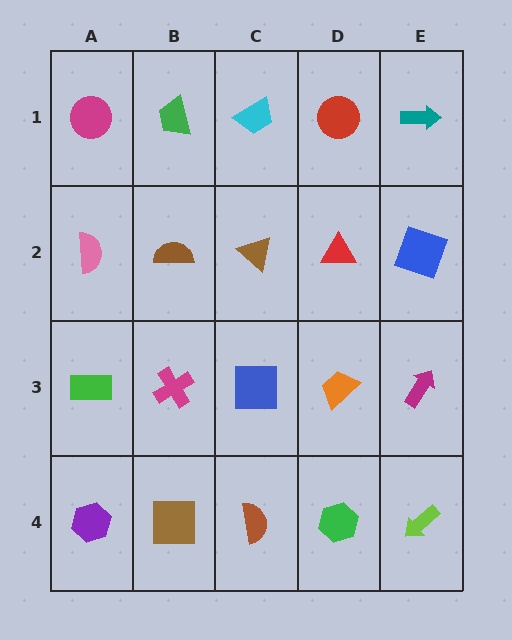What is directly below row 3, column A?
A purple hexagon.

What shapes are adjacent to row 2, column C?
A cyan trapezoid (row 1, column C), a blue square (row 3, column C), a brown semicircle (row 2, column B), a red triangle (row 2, column D).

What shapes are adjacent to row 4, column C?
A blue square (row 3, column C), a brown square (row 4, column B), a green hexagon (row 4, column D).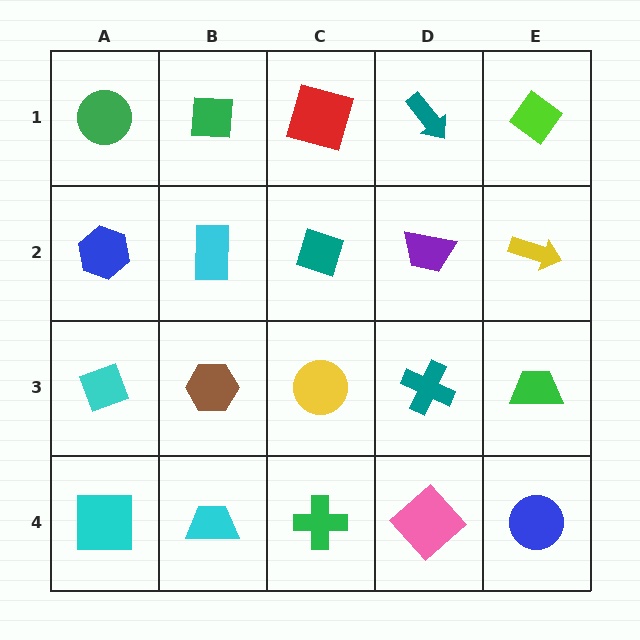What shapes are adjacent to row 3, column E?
A yellow arrow (row 2, column E), a blue circle (row 4, column E), a teal cross (row 3, column D).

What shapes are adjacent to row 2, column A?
A green circle (row 1, column A), a cyan diamond (row 3, column A), a cyan rectangle (row 2, column B).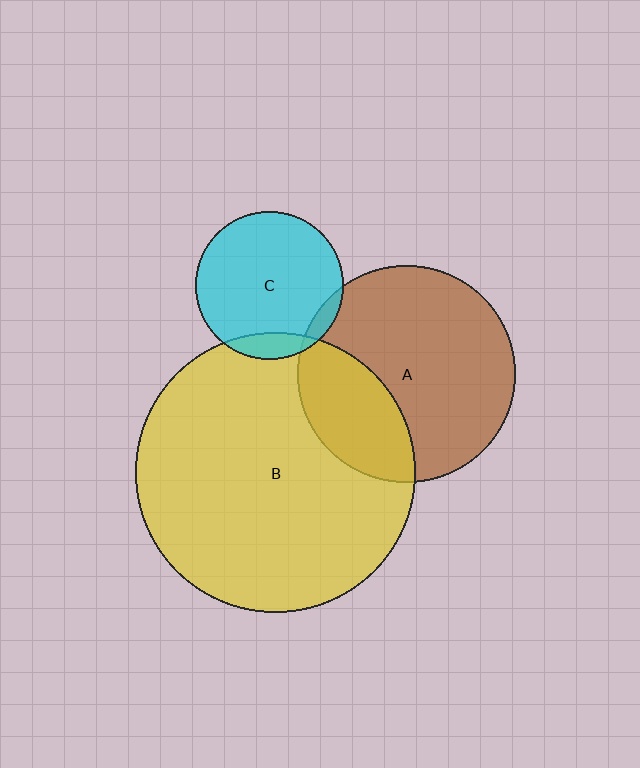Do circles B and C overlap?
Yes.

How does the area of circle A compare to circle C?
Approximately 2.2 times.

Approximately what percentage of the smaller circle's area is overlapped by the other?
Approximately 10%.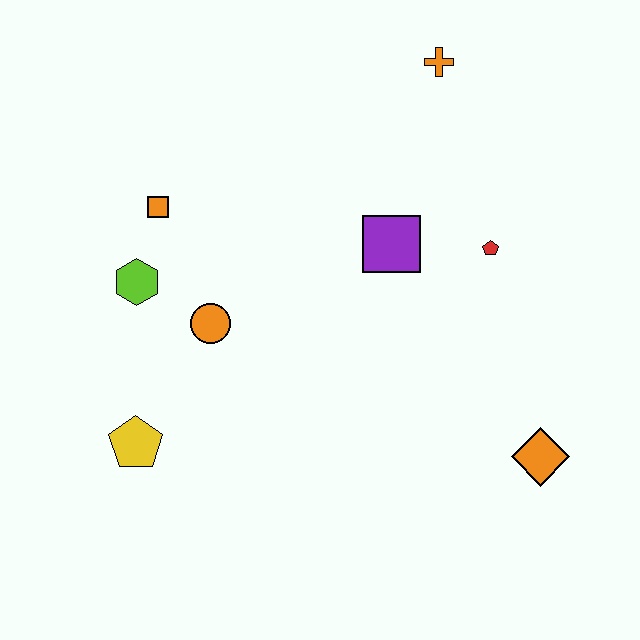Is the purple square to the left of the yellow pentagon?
No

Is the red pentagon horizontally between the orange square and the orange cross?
No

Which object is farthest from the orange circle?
The orange diamond is farthest from the orange circle.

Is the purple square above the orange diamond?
Yes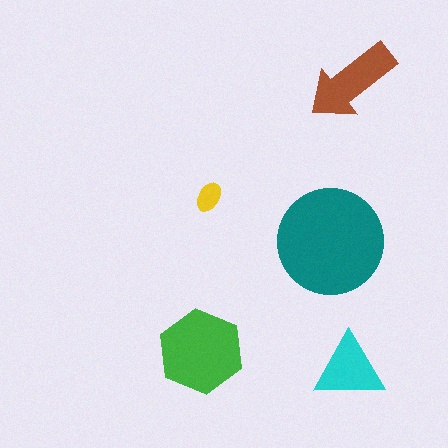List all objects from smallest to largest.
The yellow ellipse, the cyan triangle, the brown arrow, the green hexagon, the teal circle.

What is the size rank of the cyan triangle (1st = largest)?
4th.